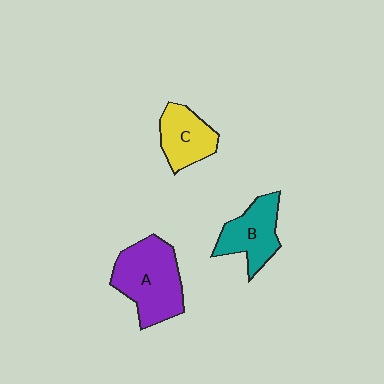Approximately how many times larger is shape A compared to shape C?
Approximately 1.6 times.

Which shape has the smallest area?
Shape C (yellow).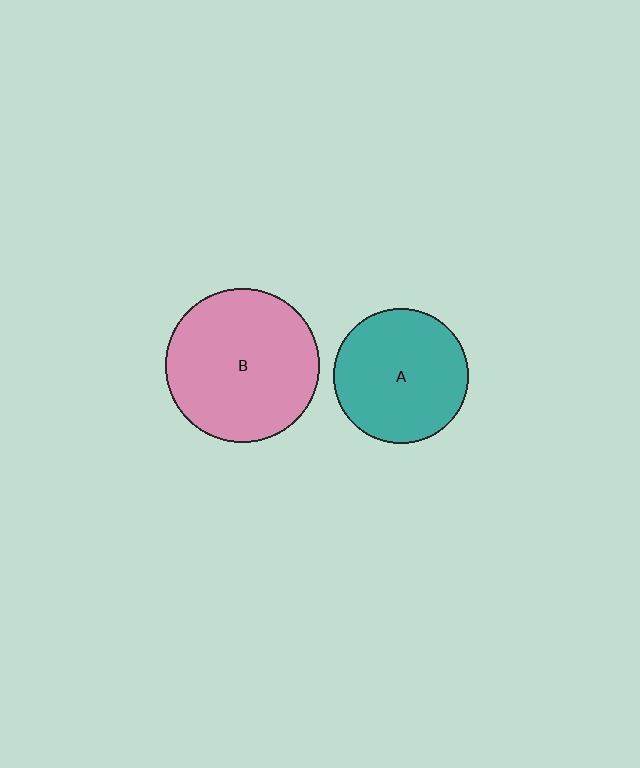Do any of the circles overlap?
No, none of the circles overlap.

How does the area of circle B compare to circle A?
Approximately 1.3 times.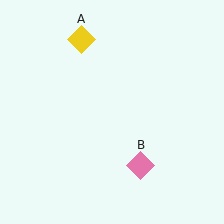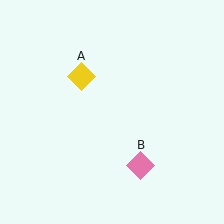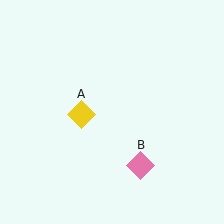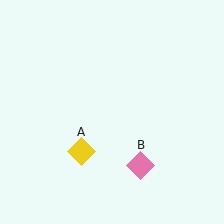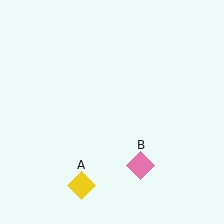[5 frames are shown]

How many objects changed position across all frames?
1 object changed position: yellow diamond (object A).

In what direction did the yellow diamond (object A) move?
The yellow diamond (object A) moved down.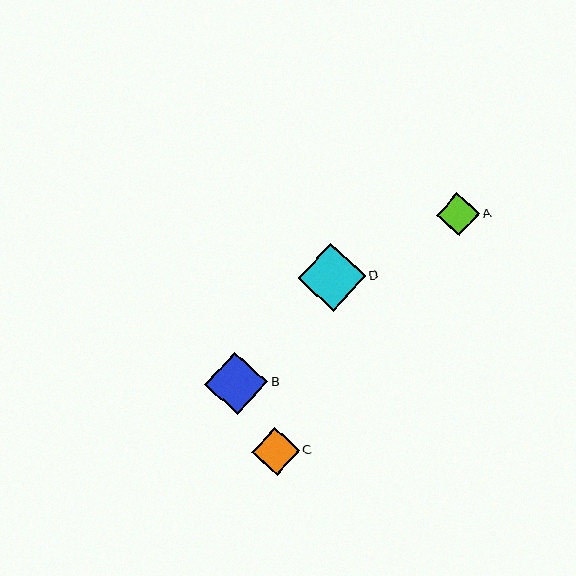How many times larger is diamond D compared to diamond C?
Diamond D is approximately 1.4 times the size of diamond C.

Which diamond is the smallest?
Diamond A is the smallest with a size of approximately 43 pixels.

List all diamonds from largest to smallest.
From largest to smallest: D, B, C, A.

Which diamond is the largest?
Diamond D is the largest with a size of approximately 68 pixels.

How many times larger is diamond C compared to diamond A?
Diamond C is approximately 1.1 times the size of diamond A.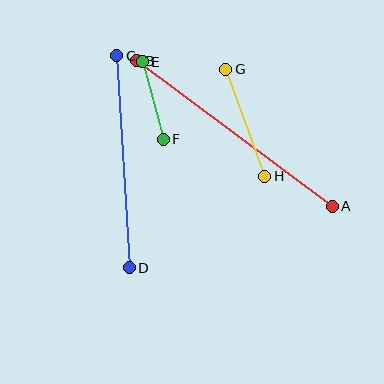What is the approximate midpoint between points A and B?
The midpoint is at approximately (234, 133) pixels.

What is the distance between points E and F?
The distance is approximately 80 pixels.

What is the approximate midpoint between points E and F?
The midpoint is at approximately (153, 100) pixels.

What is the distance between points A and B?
The distance is approximately 244 pixels.